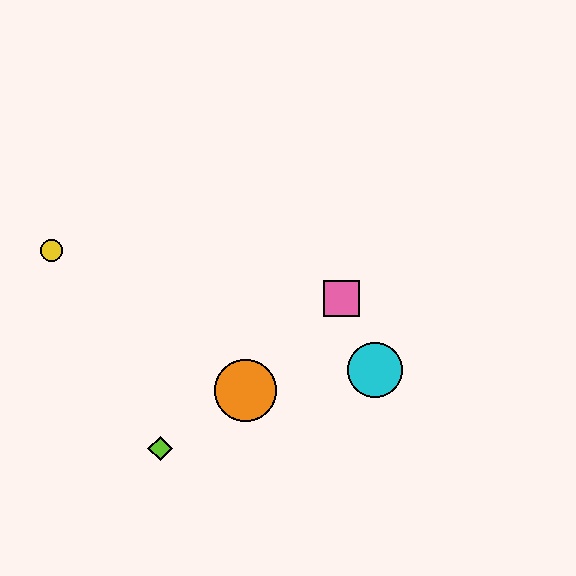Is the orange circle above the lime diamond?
Yes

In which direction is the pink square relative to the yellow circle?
The pink square is to the right of the yellow circle.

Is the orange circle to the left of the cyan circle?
Yes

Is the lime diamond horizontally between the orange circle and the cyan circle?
No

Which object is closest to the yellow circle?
The lime diamond is closest to the yellow circle.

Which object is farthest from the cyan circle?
The yellow circle is farthest from the cyan circle.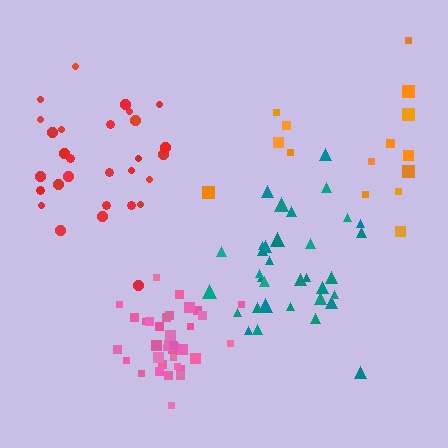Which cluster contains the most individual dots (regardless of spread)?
Pink (35).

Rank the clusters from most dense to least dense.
pink, red, teal, orange.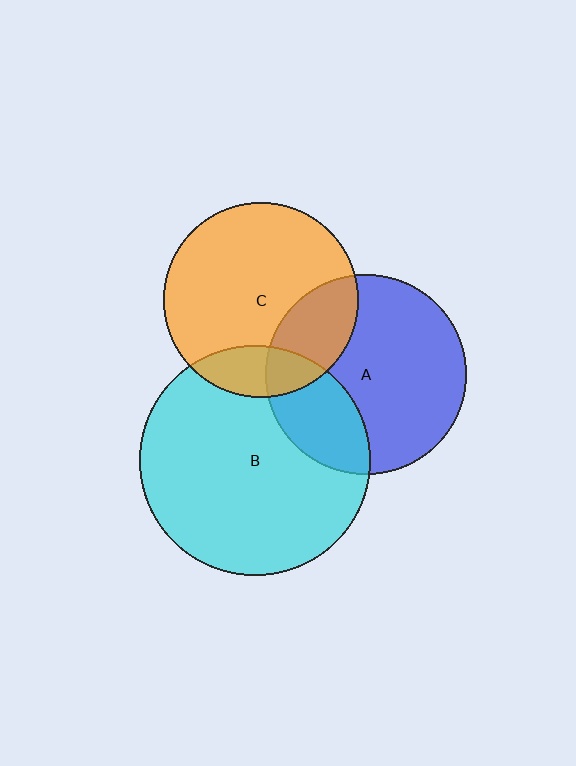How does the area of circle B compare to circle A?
Approximately 1.3 times.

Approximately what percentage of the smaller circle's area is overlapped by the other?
Approximately 15%.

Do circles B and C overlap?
Yes.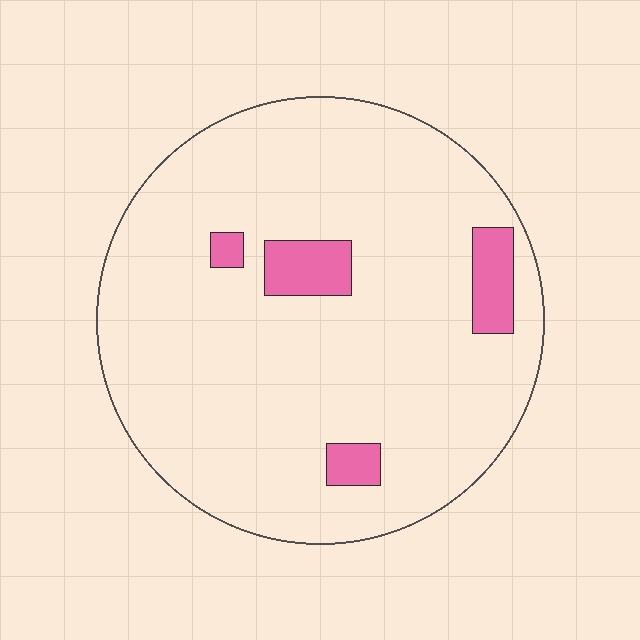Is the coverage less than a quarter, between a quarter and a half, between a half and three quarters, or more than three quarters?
Less than a quarter.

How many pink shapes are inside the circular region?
4.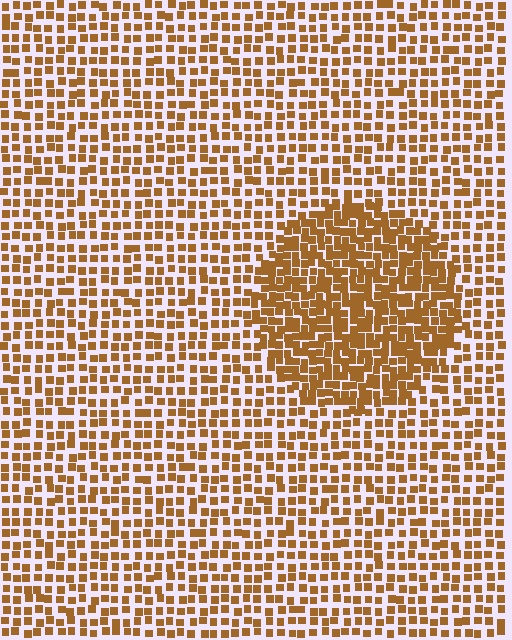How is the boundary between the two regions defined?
The boundary is defined by a change in element density (approximately 1.8x ratio). All elements are the same color, size, and shape.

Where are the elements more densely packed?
The elements are more densely packed inside the circle boundary.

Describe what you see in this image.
The image contains small brown elements arranged at two different densities. A circle-shaped region is visible where the elements are more densely packed than the surrounding area.